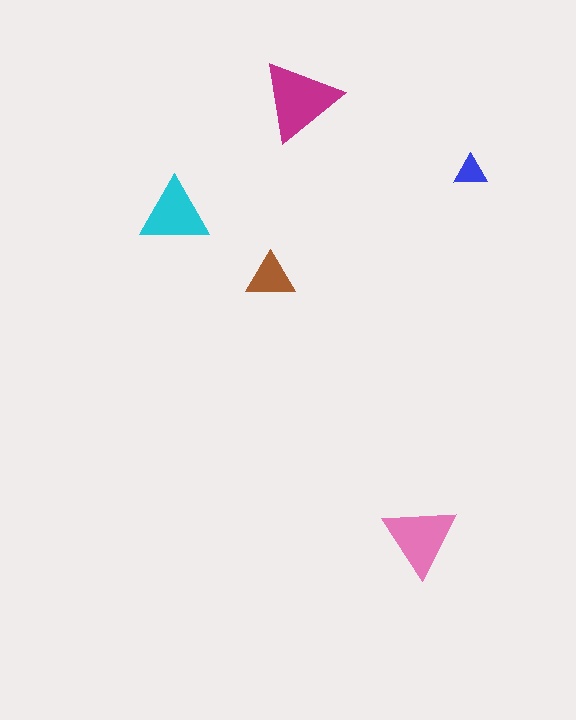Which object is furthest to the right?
The blue triangle is rightmost.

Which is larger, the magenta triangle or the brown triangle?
The magenta one.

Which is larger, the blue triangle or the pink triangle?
The pink one.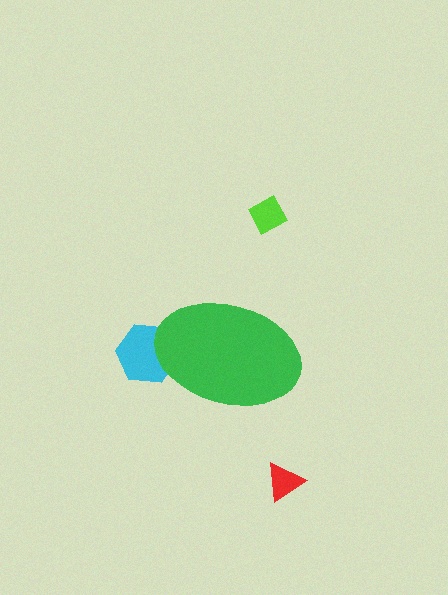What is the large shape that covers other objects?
A green ellipse.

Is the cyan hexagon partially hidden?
Yes, the cyan hexagon is partially hidden behind the green ellipse.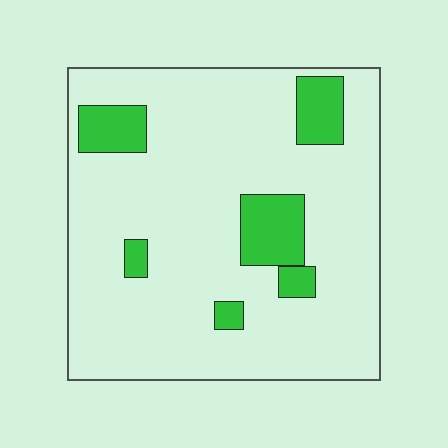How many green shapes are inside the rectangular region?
6.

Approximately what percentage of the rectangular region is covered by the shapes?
Approximately 15%.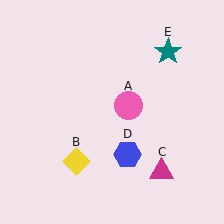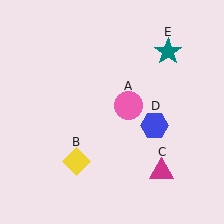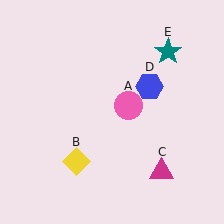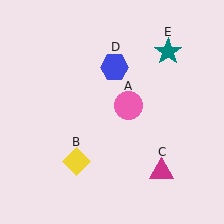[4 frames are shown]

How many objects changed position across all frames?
1 object changed position: blue hexagon (object D).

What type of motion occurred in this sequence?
The blue hexagon (object D) rotated counterclockwise around the center of the scene.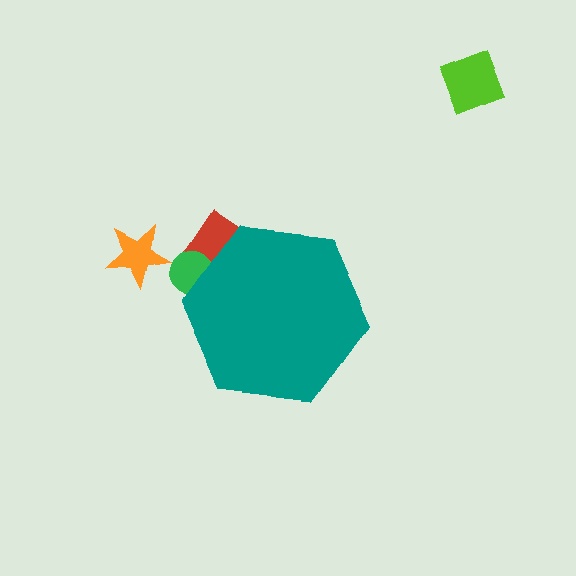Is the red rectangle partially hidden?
Yes, the red rectangle is partially hidden behind the teal hexagon.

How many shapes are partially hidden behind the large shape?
2 shapes are partially hidden.